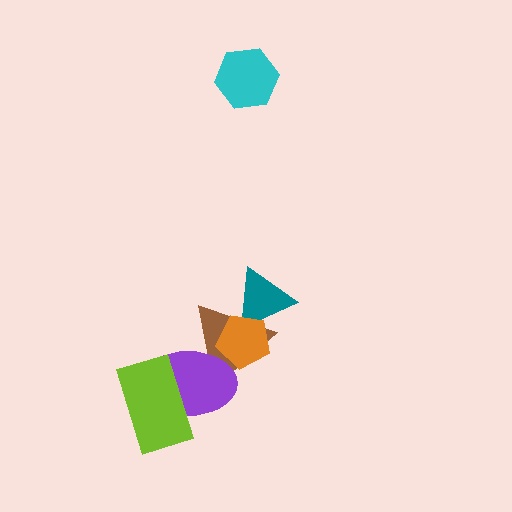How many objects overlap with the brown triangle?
3 objects overlap with the brown triangle.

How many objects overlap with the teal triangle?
2 objects overlap with the teal triangle.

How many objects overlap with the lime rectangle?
1 object overlaps with the lime rectangle.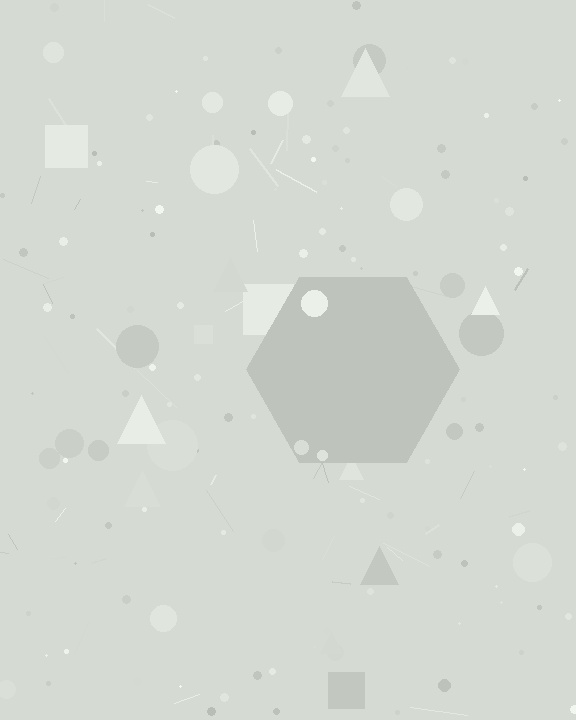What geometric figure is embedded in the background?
A hexagon is embedded in the background.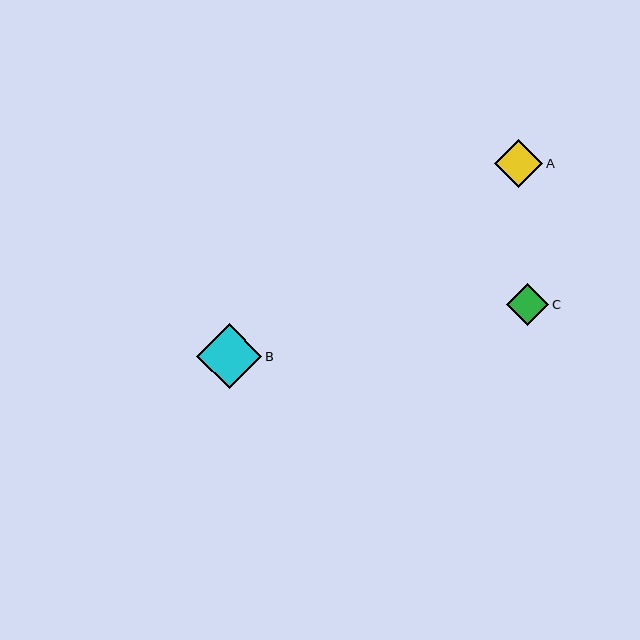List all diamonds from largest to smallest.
From largest to smallest: B, A, C.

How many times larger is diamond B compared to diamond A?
Diamond B is approximately 1.3 times the size of diamond A.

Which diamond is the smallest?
Diamond C is the smallest with a size of approximately 43 pixels.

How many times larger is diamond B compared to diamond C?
Diamond B is approximately 1.5 times the size of diamond C.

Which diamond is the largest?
Diamond B is the largest with a size of approximately 65 pixels.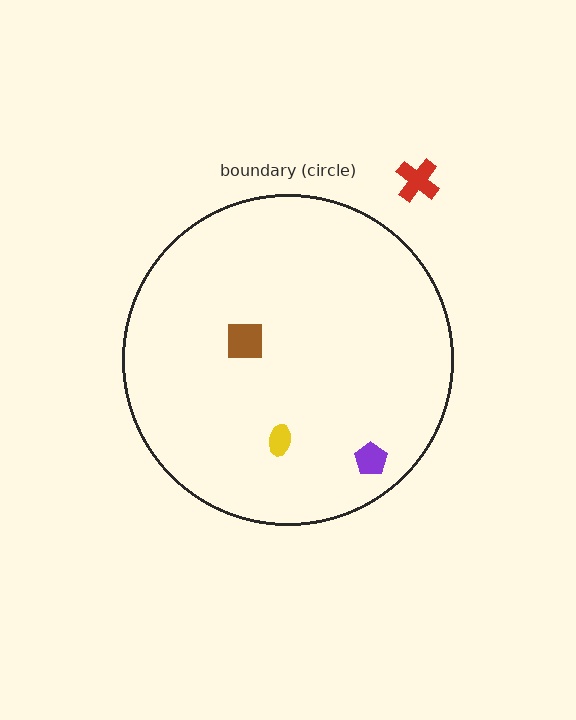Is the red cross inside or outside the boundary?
Outside.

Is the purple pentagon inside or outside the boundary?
Inside.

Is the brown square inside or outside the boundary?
Inside.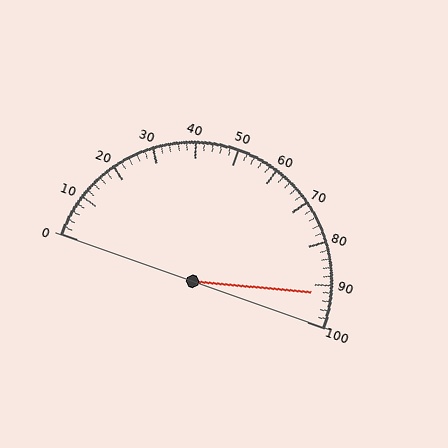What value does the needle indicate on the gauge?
The needle indicates approximately 92.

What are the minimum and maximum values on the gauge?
The gauge ranges from 0 to 100.